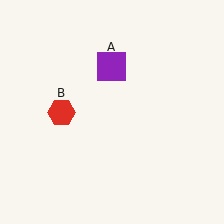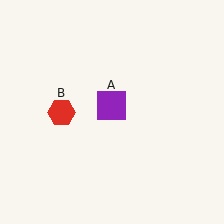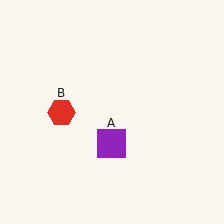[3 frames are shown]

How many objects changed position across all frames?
1 object changed position: purple square (object A).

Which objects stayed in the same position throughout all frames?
Red hexagon (object B) remained stationary.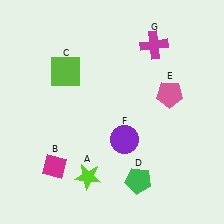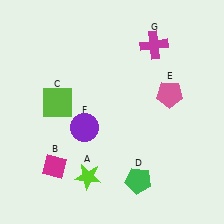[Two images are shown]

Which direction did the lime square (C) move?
The lime square (C) moved down.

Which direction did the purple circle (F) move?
The purple circle (F) moved left.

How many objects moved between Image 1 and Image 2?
2 objects moved between the two images.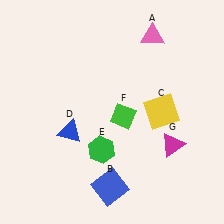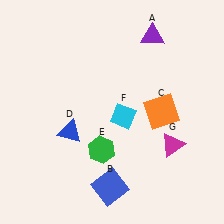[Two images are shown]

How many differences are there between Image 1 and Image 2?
There are 3 differences between the two images.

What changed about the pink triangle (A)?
In Image 1, A is pink. In Image 2, it changed to purple.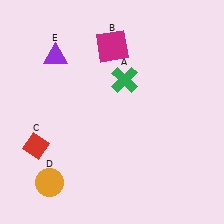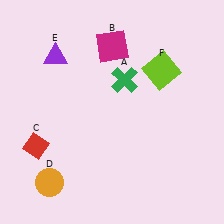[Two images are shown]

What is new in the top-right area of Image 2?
A lime square (F) was added in the top-right area of Image 2.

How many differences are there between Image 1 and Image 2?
There is 1 difference between the two images.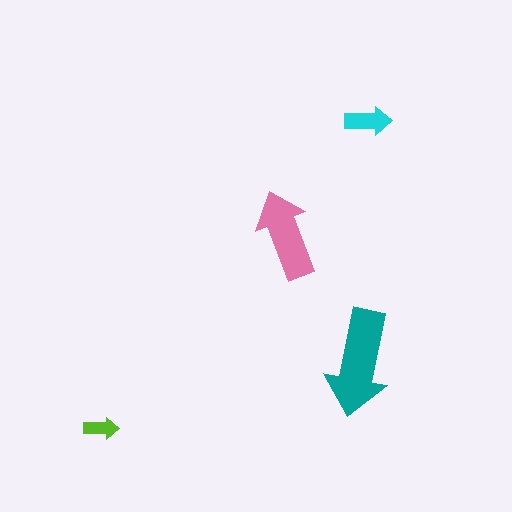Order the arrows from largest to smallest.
the teal one, the pink one, the cyan one, the lime one.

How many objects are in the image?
There are 4 objects in the image.